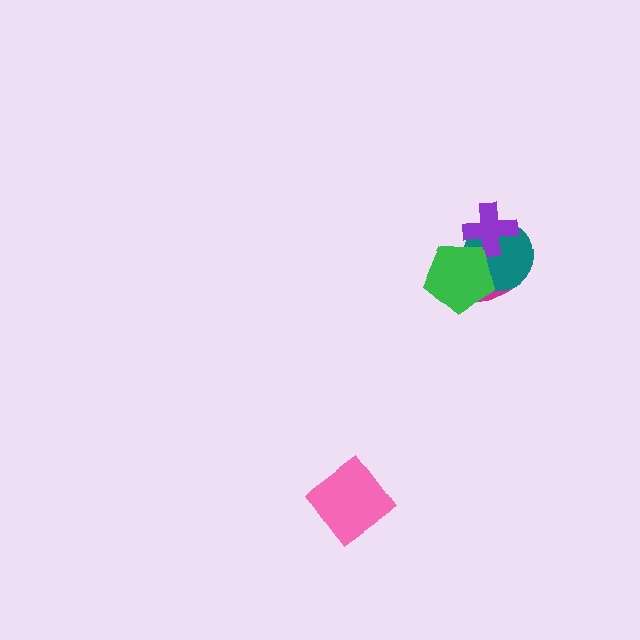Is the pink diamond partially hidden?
No, no other shape covers it.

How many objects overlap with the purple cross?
3 objects overlap with the purple cross.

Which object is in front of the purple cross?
The green pentagon is in front of the purple cross.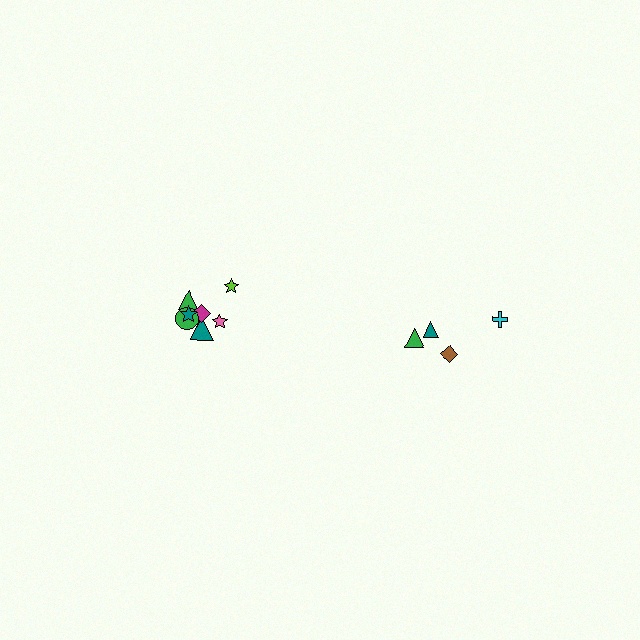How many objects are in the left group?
There are 7 objects.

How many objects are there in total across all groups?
There are 11 objects.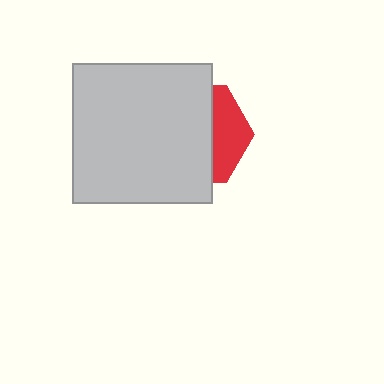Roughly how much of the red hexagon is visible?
A small part of it is visible (roughly 32%).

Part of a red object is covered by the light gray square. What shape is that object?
It is a hexagon.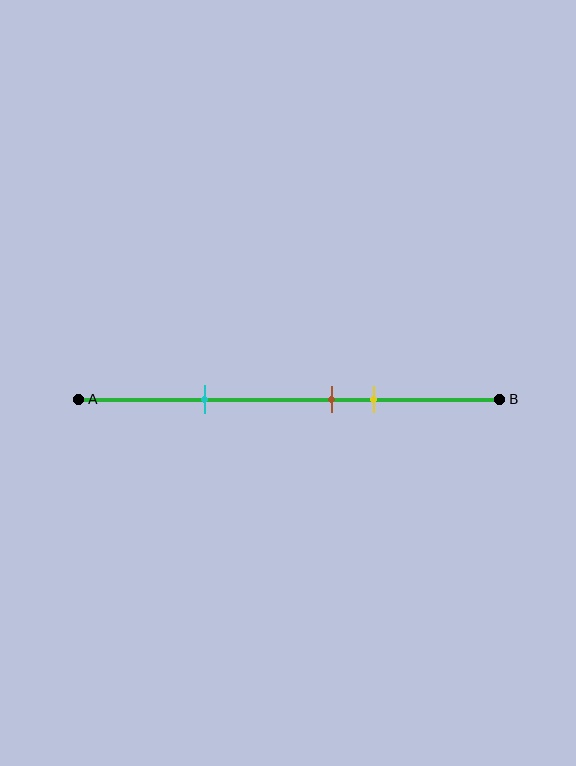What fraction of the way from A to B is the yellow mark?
The yellow mark is approximately 70% (0.7) of the way from A to B.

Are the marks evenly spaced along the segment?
No, the marks are not evenly spaced.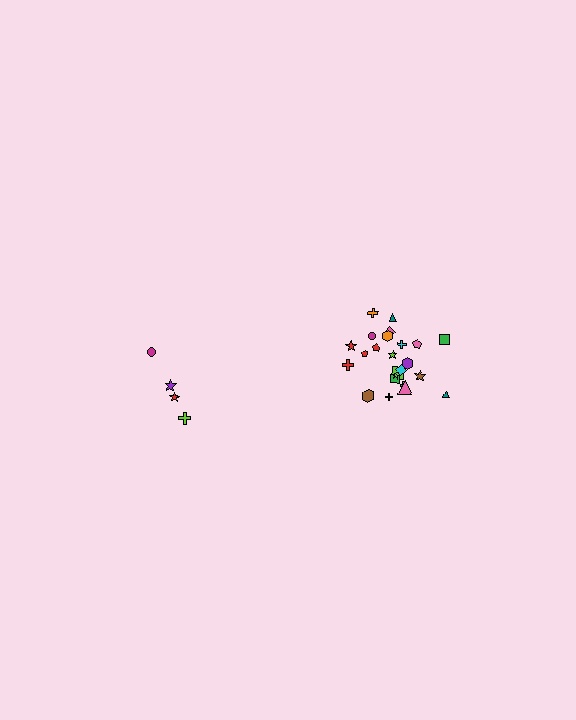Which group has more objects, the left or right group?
The right group.